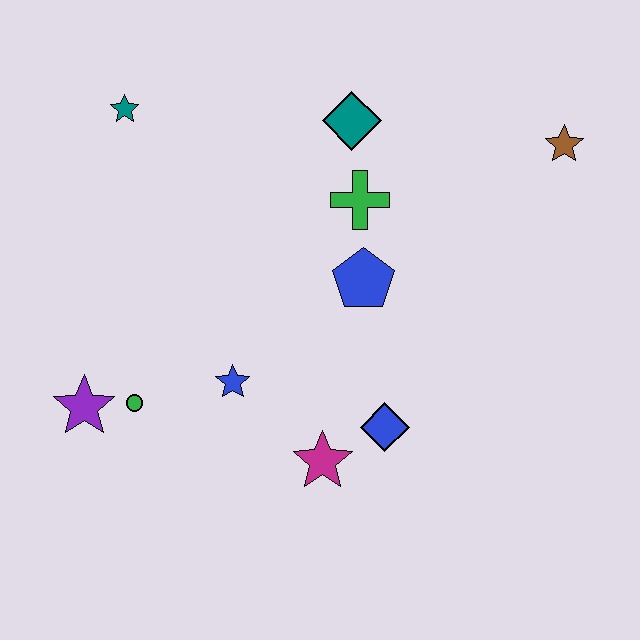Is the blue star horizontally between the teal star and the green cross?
Yes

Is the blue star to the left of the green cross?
Yes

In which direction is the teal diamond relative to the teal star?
The teal diamond is to the right of the teal star.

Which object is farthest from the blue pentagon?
The purple star is farthest from the blue pentagon.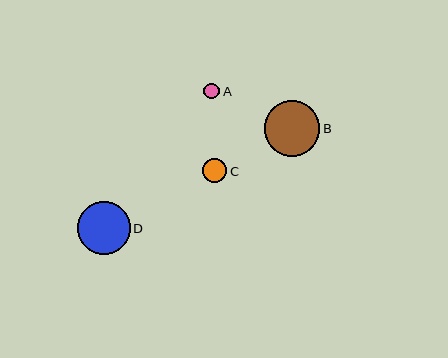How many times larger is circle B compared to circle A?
Circle B is approximately 3.5 times the size of circle A.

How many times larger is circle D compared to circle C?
Circle D is approximately 2.1 times the size of circle C.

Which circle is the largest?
Circle B is the largest with a size of approximately 55 pixels.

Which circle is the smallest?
Circle A is the smallest with a size of approximately 16 pixels.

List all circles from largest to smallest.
From largest to smallest: B, D, C, A.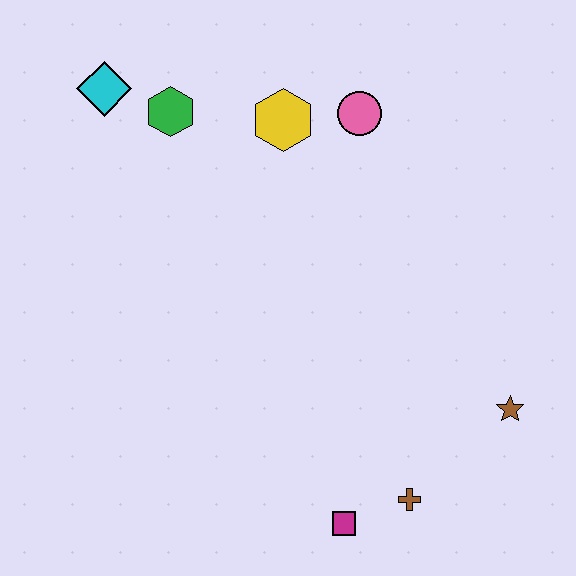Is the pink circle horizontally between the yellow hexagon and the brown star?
Yes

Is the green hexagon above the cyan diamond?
No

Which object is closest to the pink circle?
The yellow hexagon is closest to the pink circle.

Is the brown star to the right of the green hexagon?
Yes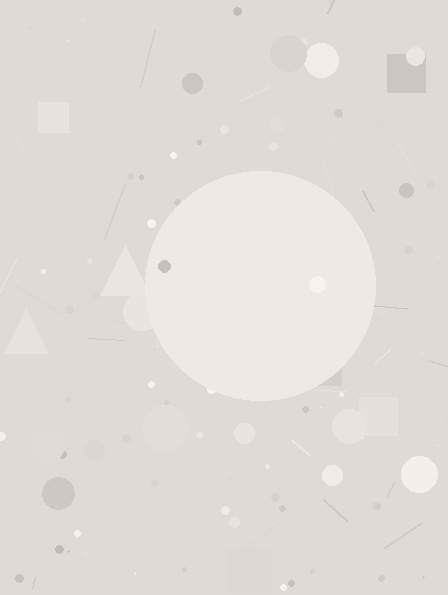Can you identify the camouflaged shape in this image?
The camouflaged shape is a circle.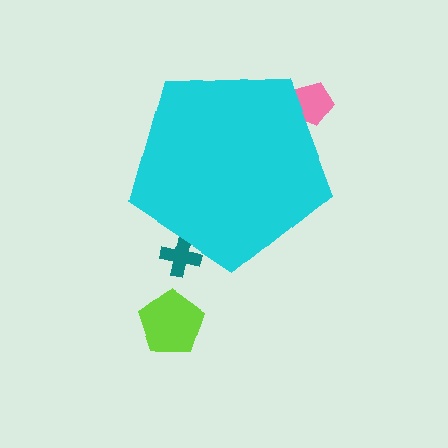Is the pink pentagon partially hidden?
Yes, the pink pentagon is partially hidden behind the cyan pentagon.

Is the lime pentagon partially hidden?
No, the lime pentagon is fully visible.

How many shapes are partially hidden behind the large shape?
2 shapes are partially hidden.